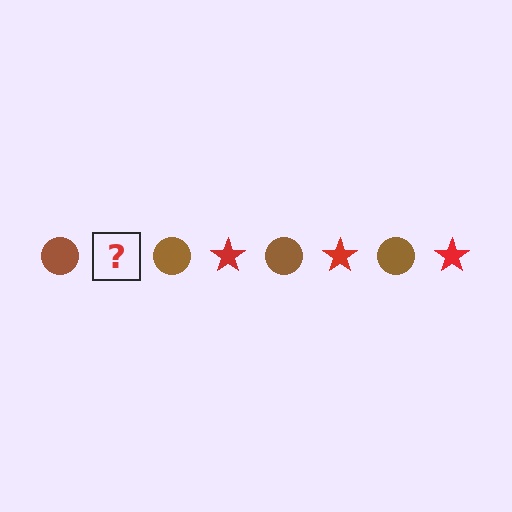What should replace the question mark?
The question mark should be replaced with a red star.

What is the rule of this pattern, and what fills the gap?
The rule is that the pattern alternates between brown circle and red star. The gap should be filled with a red star.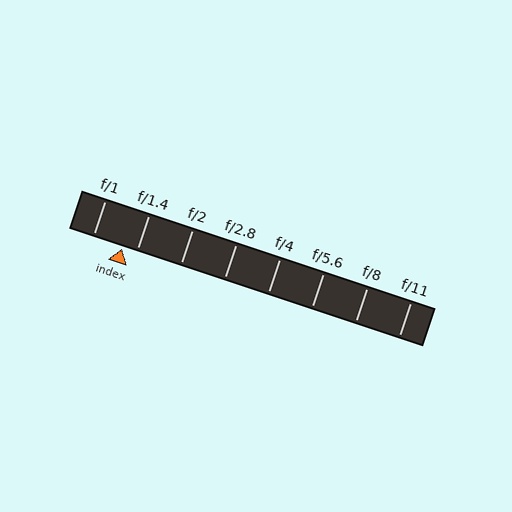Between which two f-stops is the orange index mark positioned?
The index mark is between f/1 and f/1.4.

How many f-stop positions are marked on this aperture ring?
There are 8 f-stop positions marked.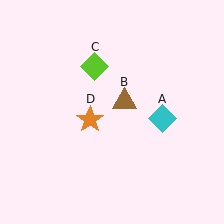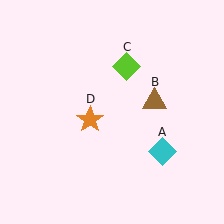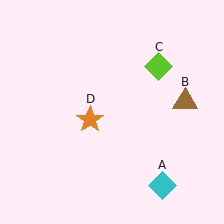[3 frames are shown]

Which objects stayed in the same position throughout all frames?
Orange star (object D) remained stationary.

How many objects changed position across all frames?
3 objects changed position: cyan diamond (object A), brown triangle (object B), lime diamond (object C).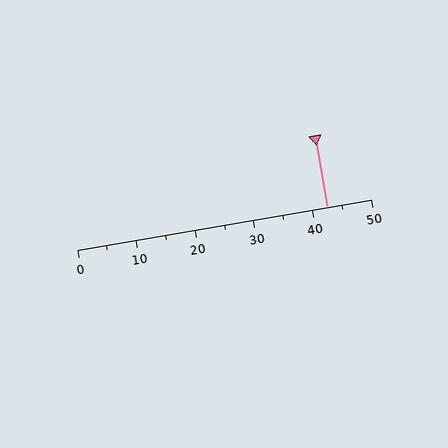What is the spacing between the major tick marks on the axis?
The major ticks are spaced 10 apart.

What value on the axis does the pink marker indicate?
The marker indicates approximately 42.5.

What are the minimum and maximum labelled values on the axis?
The axis runs from 0 to 50.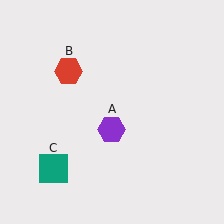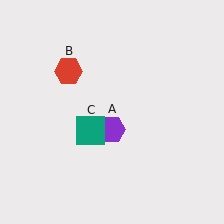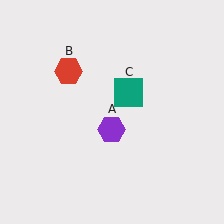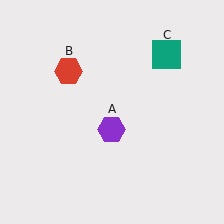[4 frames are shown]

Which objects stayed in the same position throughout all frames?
Purple hexagon (object A) and red hexagon (object B) remained stationary.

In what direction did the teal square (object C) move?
The teal square (object C) moved up and to the right.